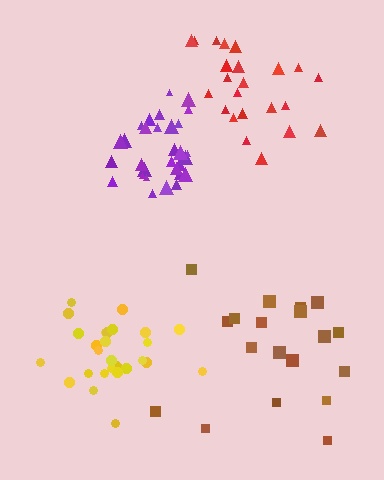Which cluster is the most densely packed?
Purple.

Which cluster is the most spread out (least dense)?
Brown.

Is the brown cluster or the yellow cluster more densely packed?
Yellow.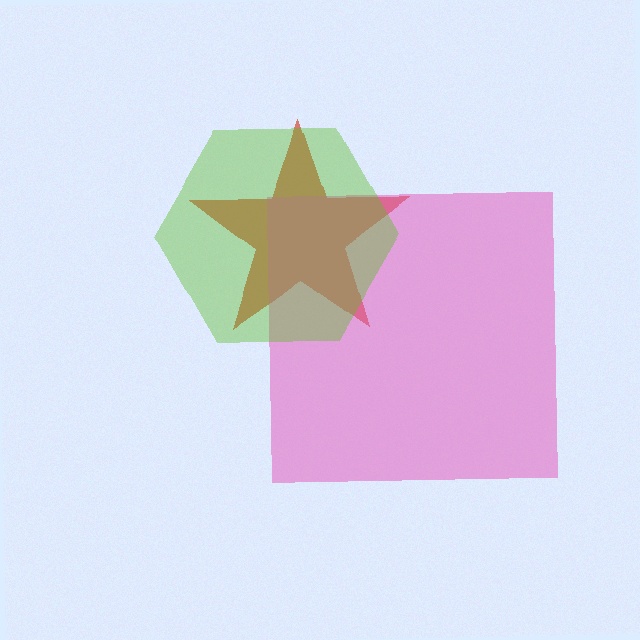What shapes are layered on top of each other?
The layered shapes are: a red star, a pink square, a lime hexagon.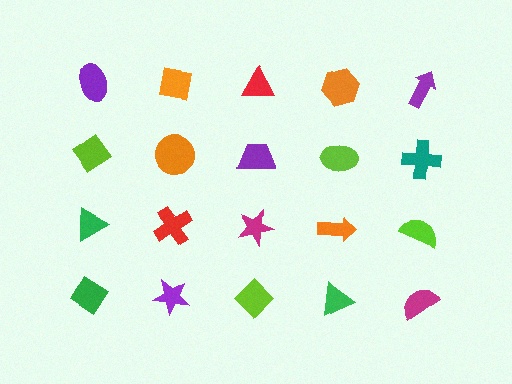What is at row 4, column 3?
A lime diamond.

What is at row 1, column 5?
A purple arrow.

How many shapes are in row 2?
5 shapes.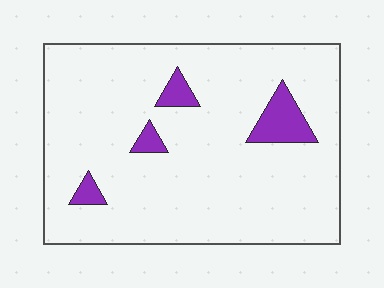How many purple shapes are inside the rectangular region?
4.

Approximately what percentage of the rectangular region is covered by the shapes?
Approximately 10%.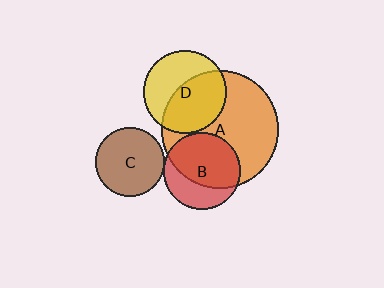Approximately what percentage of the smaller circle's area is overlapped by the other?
Approximately 55%.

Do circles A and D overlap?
Yes.